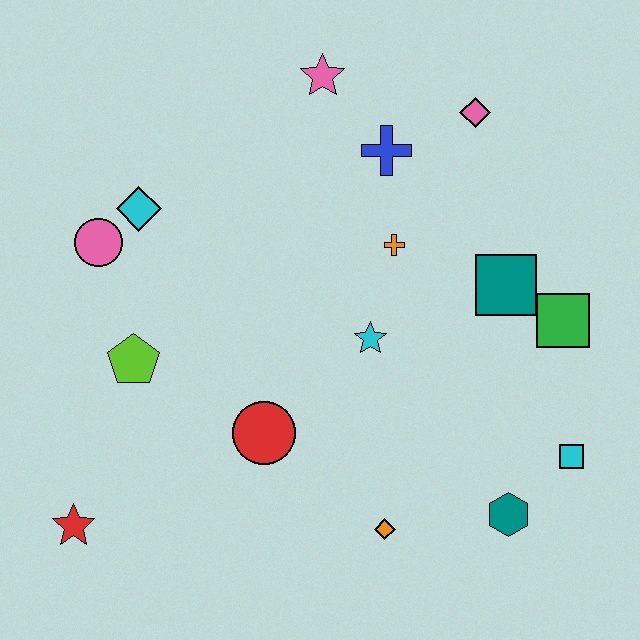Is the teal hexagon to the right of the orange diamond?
Yes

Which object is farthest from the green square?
The red star is farthest from the green square.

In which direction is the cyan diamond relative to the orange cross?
The cyan diamond is to the left of the orange cross.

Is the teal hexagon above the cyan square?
No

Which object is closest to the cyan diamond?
The pink circle is closest to the cyan diamond.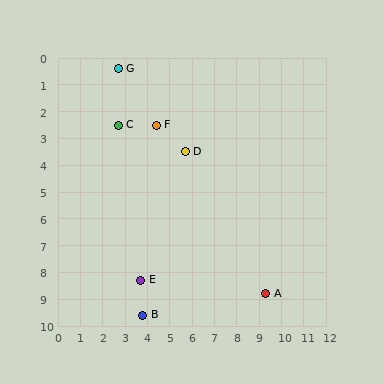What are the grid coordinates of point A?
Point A is at approximately (9.3, 8.8).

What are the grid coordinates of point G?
Point G is at approximately (2.7, 0.4).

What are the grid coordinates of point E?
Point E is at approximately (3.7, 8.3).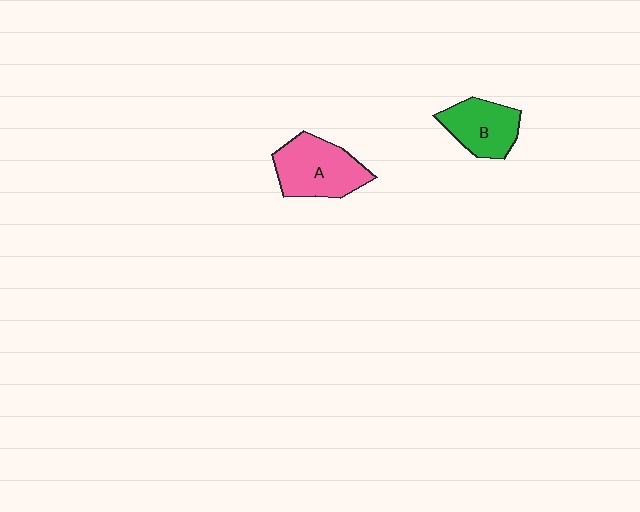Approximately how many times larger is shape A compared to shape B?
Approximately 1.3 times.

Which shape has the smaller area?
Shape B (green).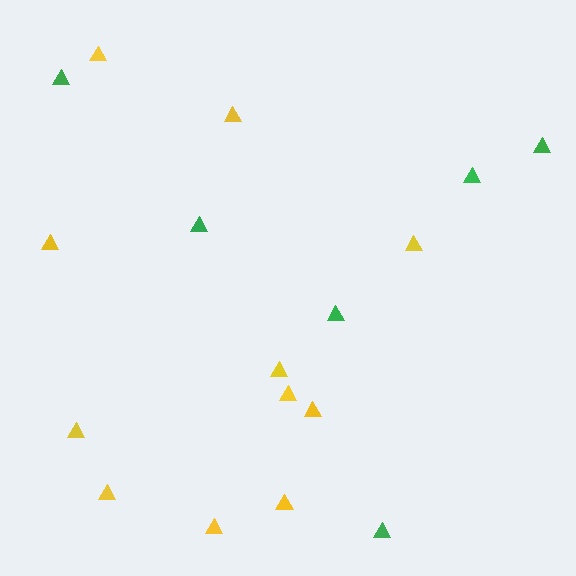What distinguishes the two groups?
There are 2 groups: one group of yellow triangles (11) and one group of green triangles (6).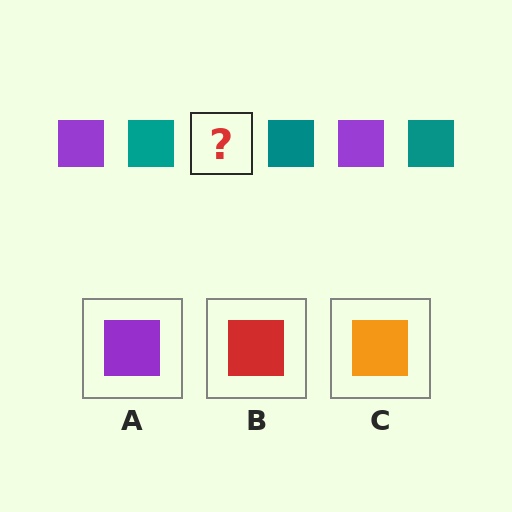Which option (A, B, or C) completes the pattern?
A.